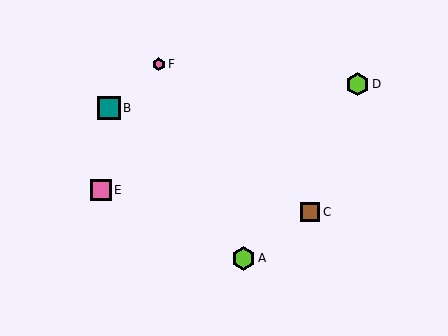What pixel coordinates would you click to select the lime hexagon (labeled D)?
Click at (358, 84) to select the lime hexagon D.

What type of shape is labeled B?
Shape B is a teal square.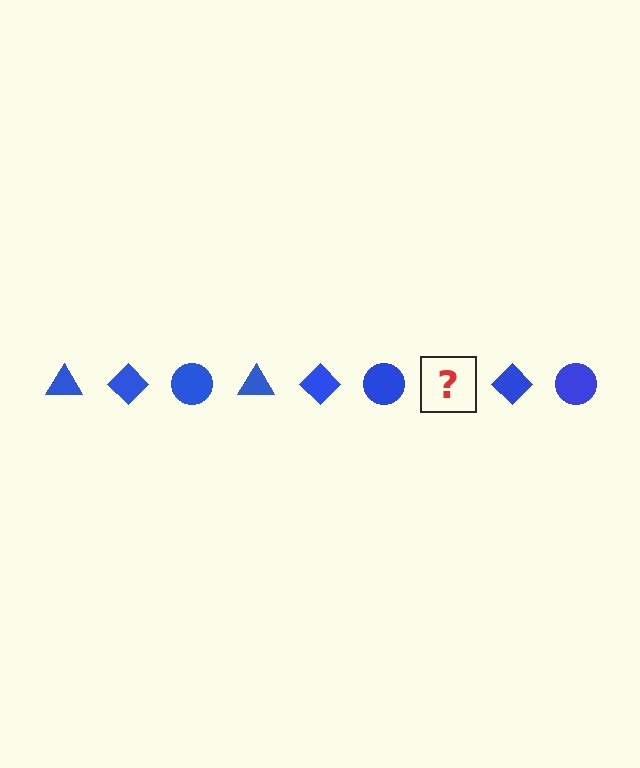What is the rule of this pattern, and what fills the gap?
The rule is that the pattern cycles through triangle, diamond, circle shapes in blue. The gap should be filled with a blue triangle.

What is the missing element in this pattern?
The missing element is a blue triangle.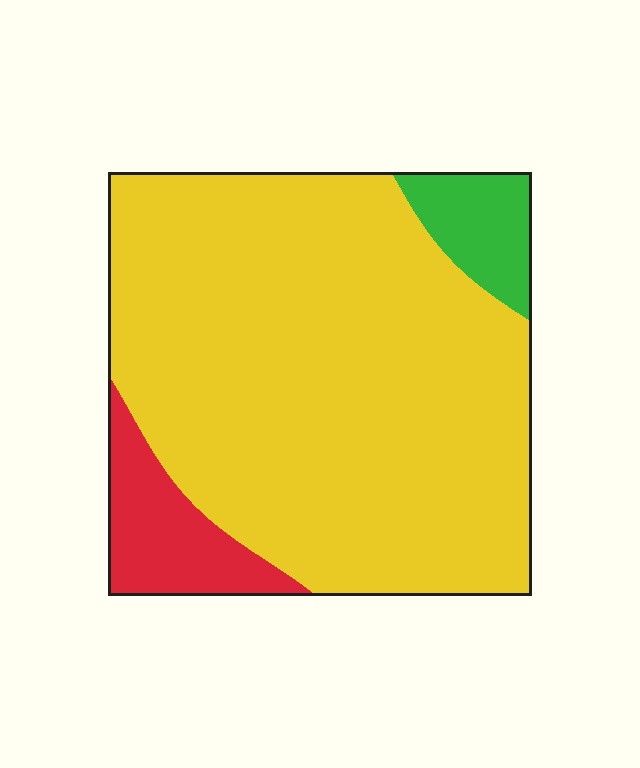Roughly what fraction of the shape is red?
Red takes up less than a quarter of the shape.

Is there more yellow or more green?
Yellow.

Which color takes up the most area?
Yellow, at roughly 85%.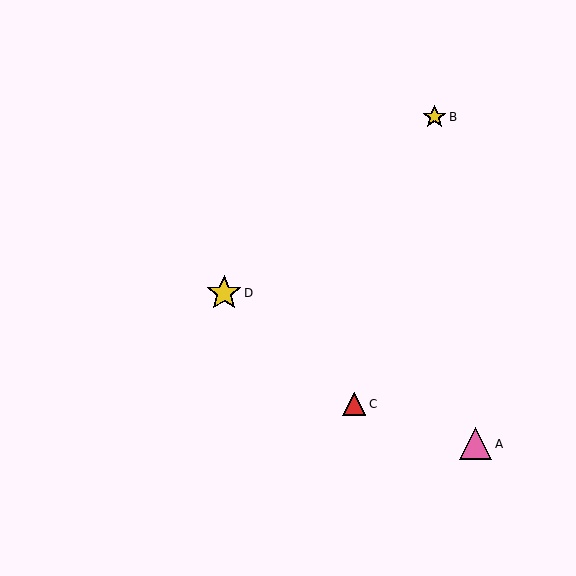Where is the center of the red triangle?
The center of the red triangle is at (354, 404).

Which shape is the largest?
The yellow star (labeled D) is the largest.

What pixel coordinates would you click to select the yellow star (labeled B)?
Click at (434, 117) to select the yellow star B.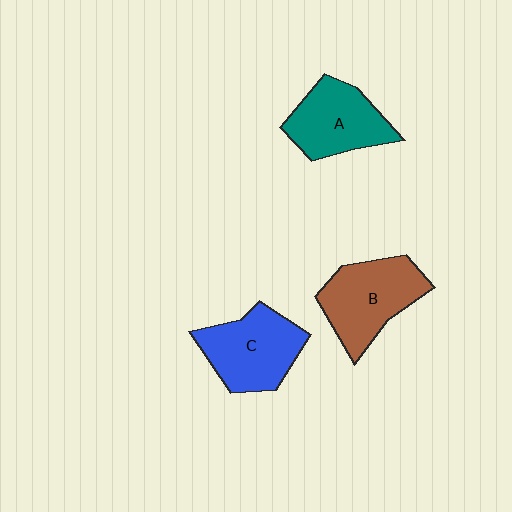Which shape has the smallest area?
Shape A (teal).